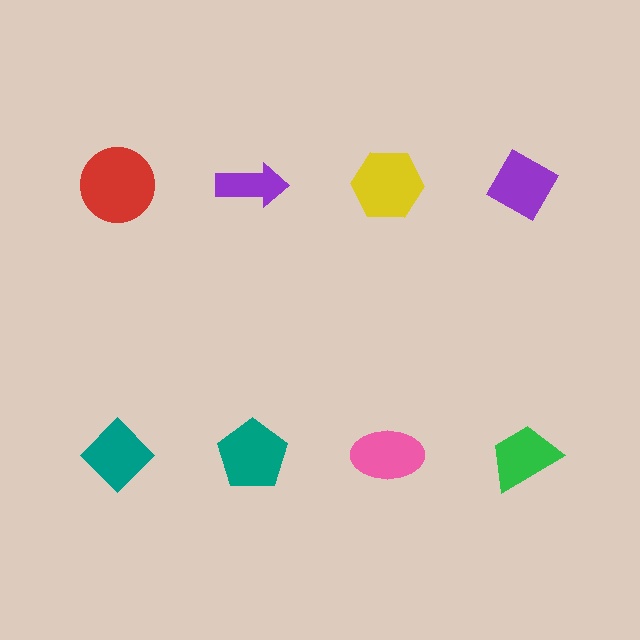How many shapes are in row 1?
4 shapes.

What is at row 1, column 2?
A purple arrow.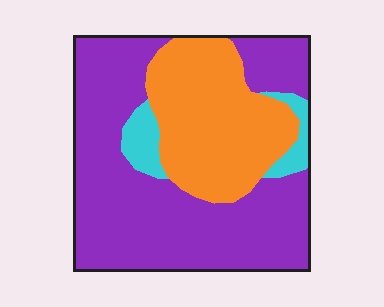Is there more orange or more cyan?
Orange.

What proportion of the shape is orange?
Orange covers around 30% of the shape.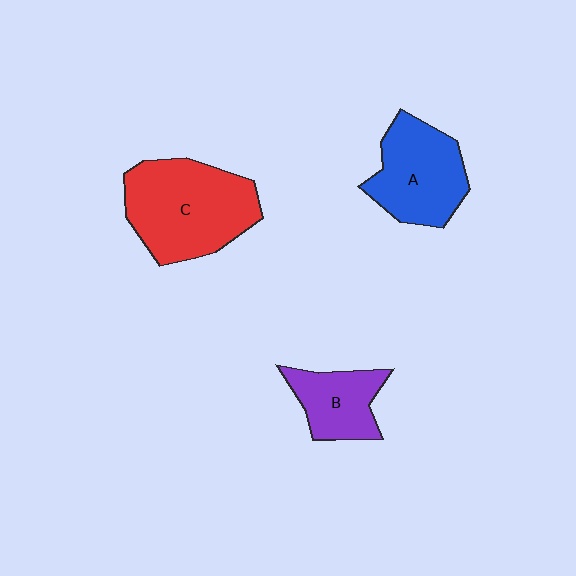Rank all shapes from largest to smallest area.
From largest to smallest: C (red), A (blue), B (purple).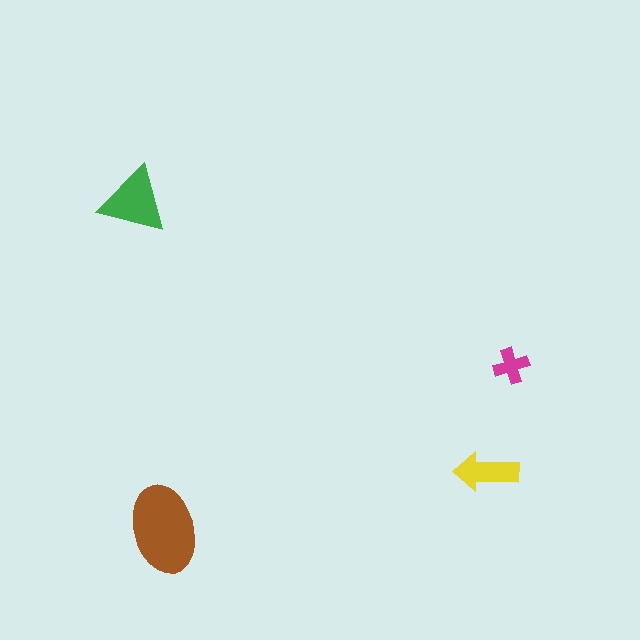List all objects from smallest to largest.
The magenta cross, the yellow arrow, the green triangle, the brown ellipse.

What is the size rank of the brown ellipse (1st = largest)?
1st.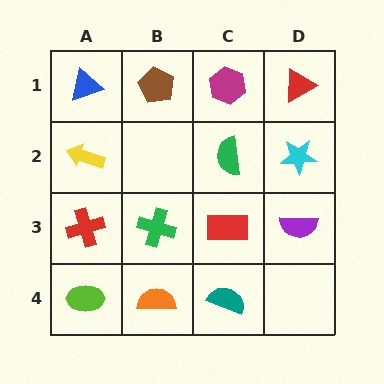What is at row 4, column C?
A teal semicircle.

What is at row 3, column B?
A green cross.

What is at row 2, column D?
A cyan star.